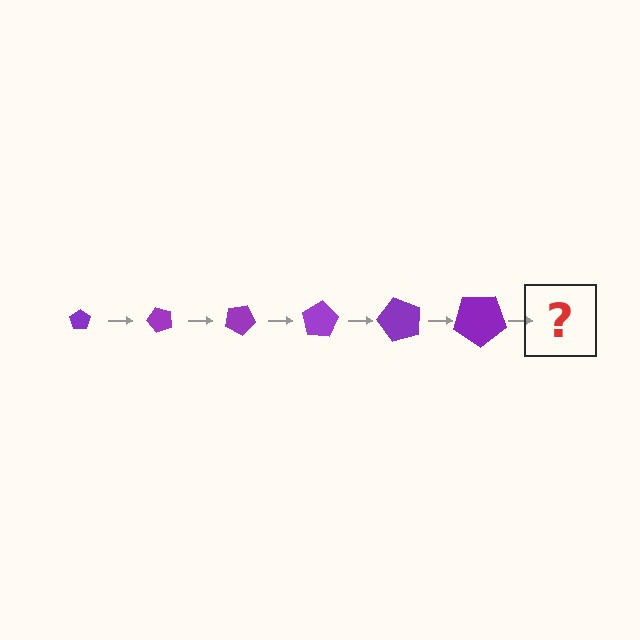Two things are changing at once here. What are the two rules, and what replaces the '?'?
The two rules are that the pentagon grows larger each step and it rotates 50 degrees each step. The '?' should be a pentagon, larger than the previous one and rotated 300 degrees from the start.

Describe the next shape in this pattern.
It should be a pentagon, larger than the previous one and rotated 300 degrees from the start.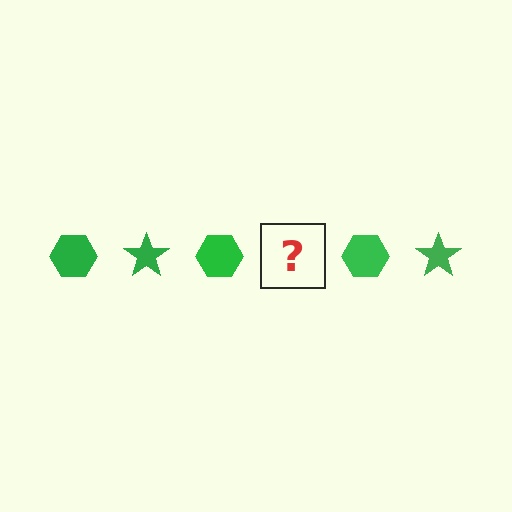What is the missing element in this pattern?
The missing element is a green star.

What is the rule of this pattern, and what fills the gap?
The rule is that the pattern cycles through hexagon, star shapes in green. The gap should be filled with a green star.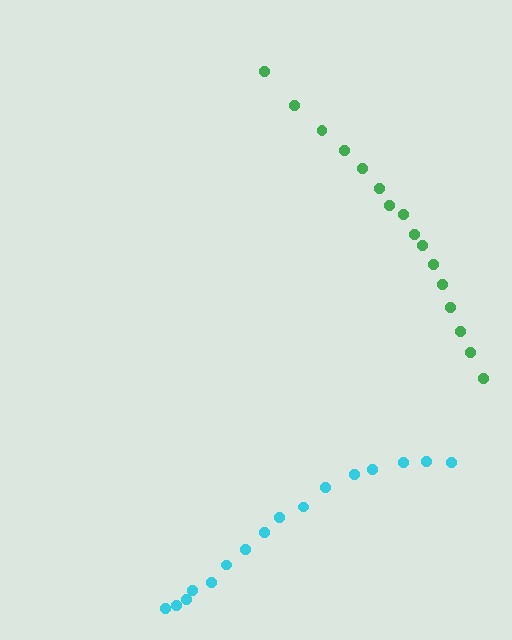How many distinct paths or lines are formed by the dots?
There are 2 distinct paths.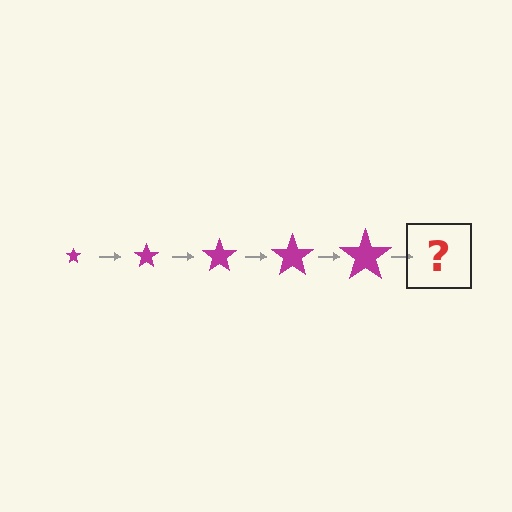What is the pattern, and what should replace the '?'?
The pattern is that the star gets progressively larger each step. The '?' should be a magenta star, larger than the previous one.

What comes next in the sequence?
The next element should be a magenta star, larger than the previous one.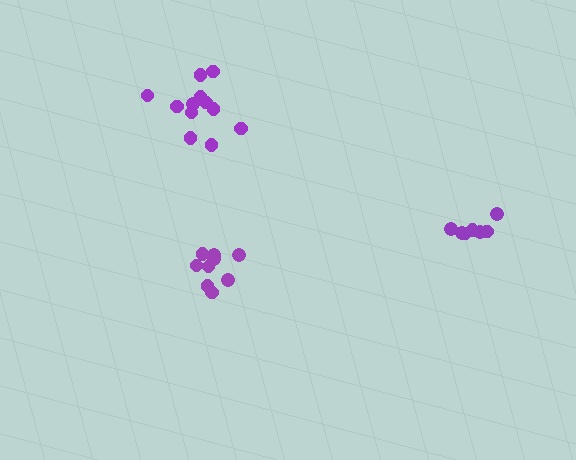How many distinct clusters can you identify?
There are 3 distinct clusters.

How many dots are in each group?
Group 1: 9 dots, Group 2: 7 dots, Group 3: 12 dots (28 total).